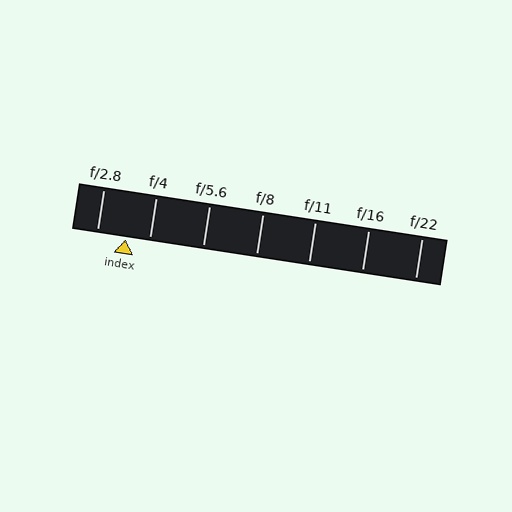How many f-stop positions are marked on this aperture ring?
There are 7 f-stop positions marked.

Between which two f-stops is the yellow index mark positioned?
The index mark is between f/2.8 and f/4.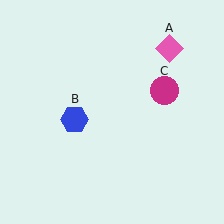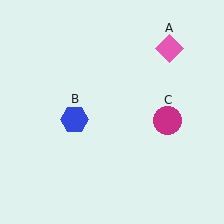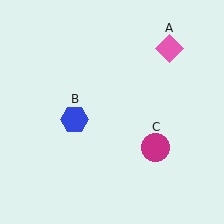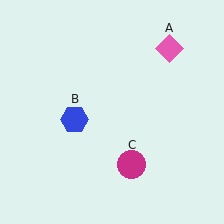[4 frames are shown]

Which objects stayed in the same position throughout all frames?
Pink diamond (object A) and blue hexagon (object B) remained stationary.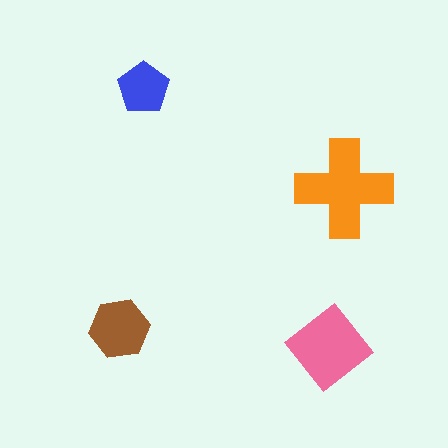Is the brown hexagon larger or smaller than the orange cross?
Smaller.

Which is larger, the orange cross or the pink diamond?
The orange cross.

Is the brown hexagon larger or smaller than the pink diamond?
Smaller.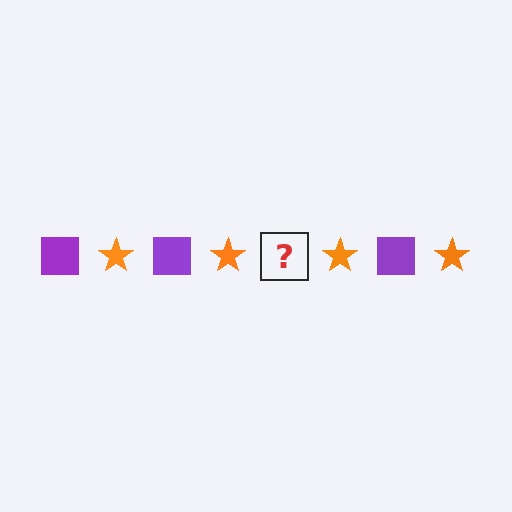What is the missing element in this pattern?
The missing element is a purple square.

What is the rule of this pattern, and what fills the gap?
The rule is that the pattern alternates between purple square and orange star. The gap should be filled with a purple square.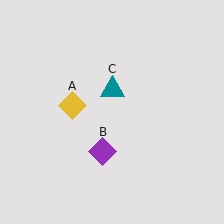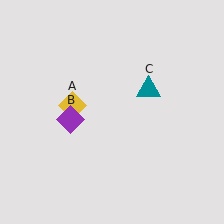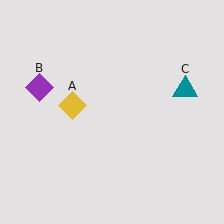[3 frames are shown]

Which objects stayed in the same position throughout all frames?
Yellow diamond (object A) remained stationary.